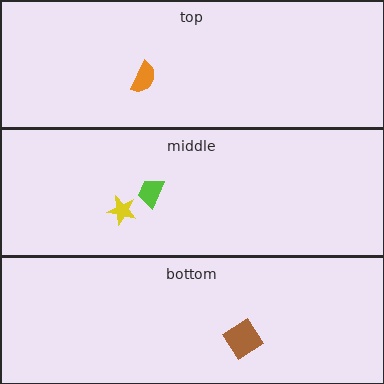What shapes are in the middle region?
The yellow star, the lime trapezoid.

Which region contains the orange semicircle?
The top region.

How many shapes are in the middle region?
2.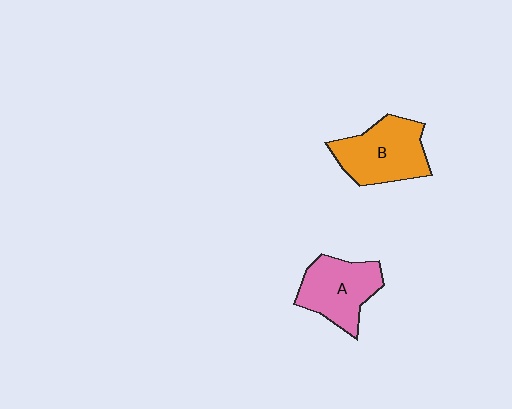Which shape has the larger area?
Shape B (orange).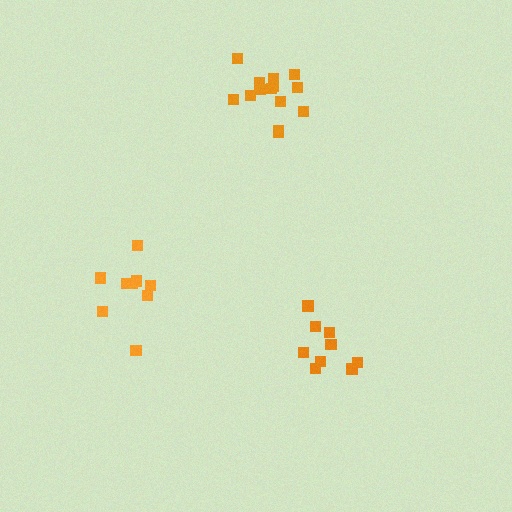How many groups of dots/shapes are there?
There are 3 groups.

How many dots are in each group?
Group 1: 9 dots, Group 2: 14 dots, Group 3: 9 dots (32 total).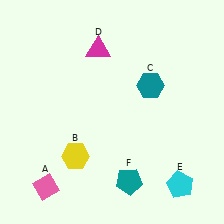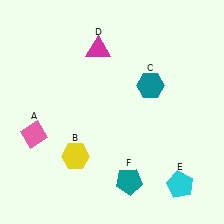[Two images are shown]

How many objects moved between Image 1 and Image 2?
1 object moved between the two images.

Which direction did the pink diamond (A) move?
The pink diamond (A) moved up.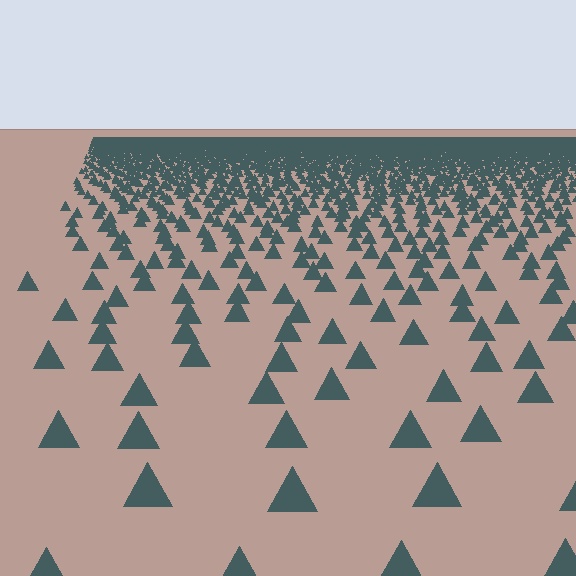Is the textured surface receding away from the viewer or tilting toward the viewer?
The surface is receding away from the viewer. Texture elements get smaller and denser toward the top.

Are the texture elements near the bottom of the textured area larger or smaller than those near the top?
Larger. Near the bottom, elements are closer to the viewer and appear at a bigger on-screen size.